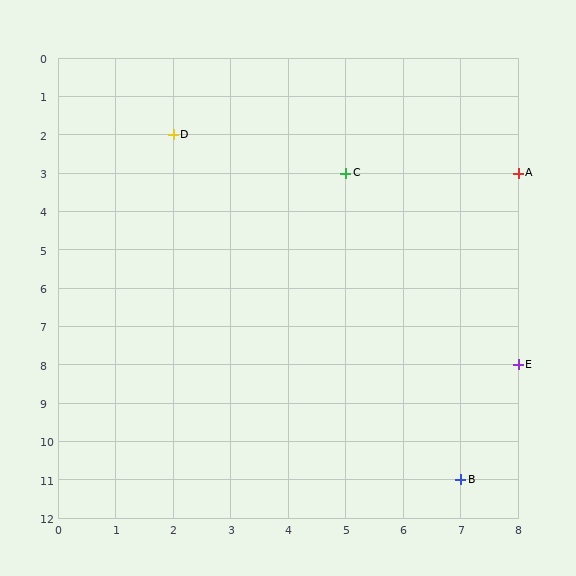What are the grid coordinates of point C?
Point C is at grid coordinates (5, 3).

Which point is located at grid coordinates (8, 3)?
Point A is at (8, 3).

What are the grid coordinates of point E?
Point E is at grid coordinates (8, 8).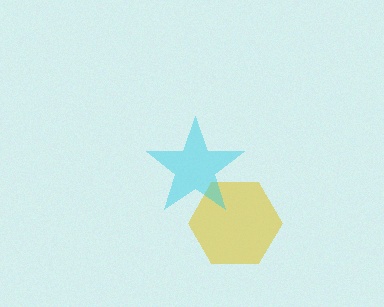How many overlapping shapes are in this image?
There are 2 overlapping shapes in the image.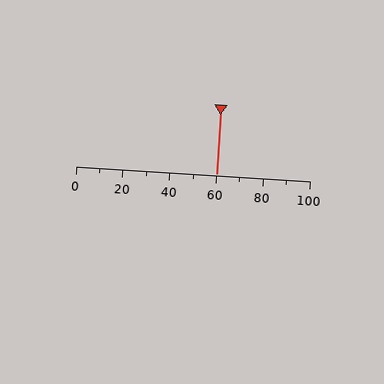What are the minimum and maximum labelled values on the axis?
The axis runs from 0 to 100.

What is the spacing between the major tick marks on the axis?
The major ticks are spaced 20 apart.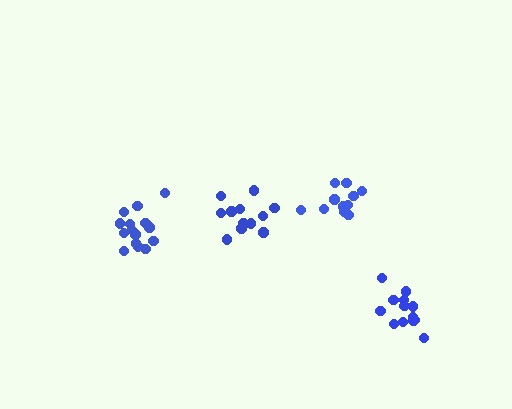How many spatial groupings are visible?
There are 4 spatial groupings.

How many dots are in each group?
Group 1: 15 dots, Group 2: 13 dots, Group 3: 11 dots, Group 4: 14 dots (53 total).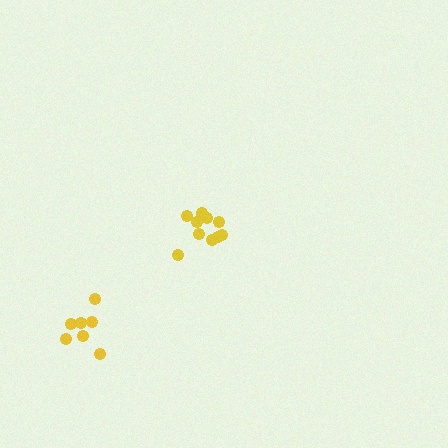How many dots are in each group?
Group 1: 11 dots, Group 2: 7 dots (18 total).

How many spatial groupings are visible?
There are 2 spatial groupings.